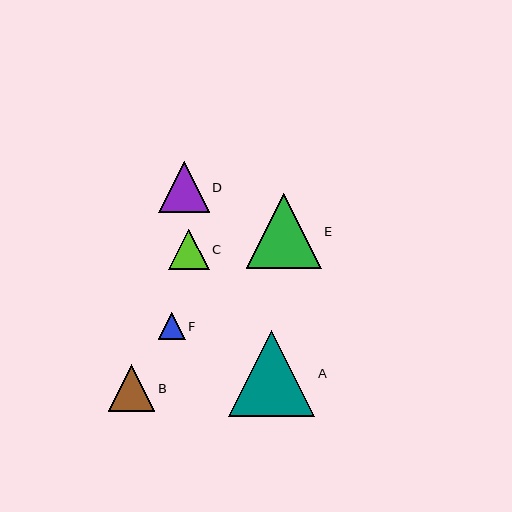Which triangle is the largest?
Triangle A is the largest with a size of approximately 86 pixels.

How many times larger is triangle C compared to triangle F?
Triangle C is approximately 1.5 times the size of triangle F.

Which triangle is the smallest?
Triangle F is the smallest with a size of approximately 27 pixels.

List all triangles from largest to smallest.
From largest to smallest: A, E, D, B, C, F.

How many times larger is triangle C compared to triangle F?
Triangle C is approximately 1.5 times the size of triangle F.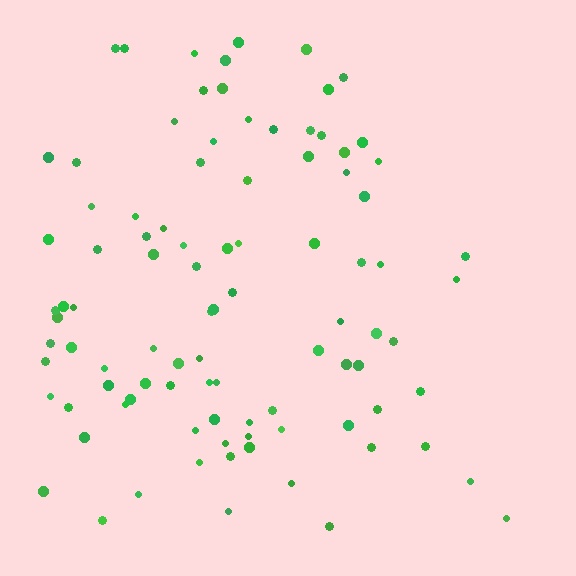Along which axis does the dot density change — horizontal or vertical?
Horizontal.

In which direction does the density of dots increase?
From right to left, with the left side densest.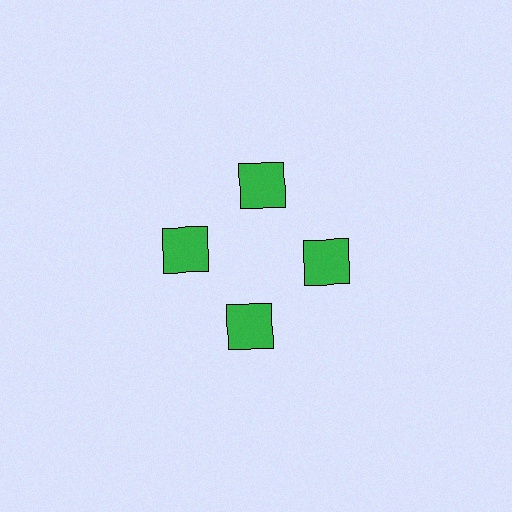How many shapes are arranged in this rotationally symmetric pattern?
There are 4 shapes, arranged in 4 groups of 1.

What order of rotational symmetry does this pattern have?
This pattern has 4-fold rotational symmetry.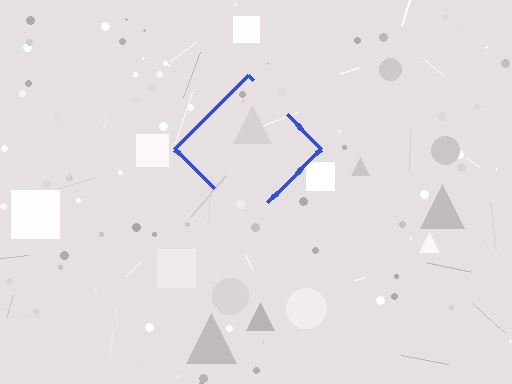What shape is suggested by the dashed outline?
The dashed outline suggests a diamond.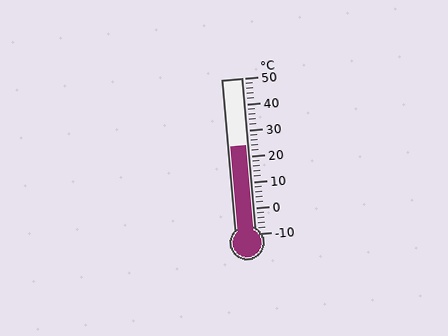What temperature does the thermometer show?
The thermometer shows approximately 24°C.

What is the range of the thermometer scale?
The thermometer scale ranges from -10°C to 50°C.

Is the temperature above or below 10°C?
The temperature is above 10°C.